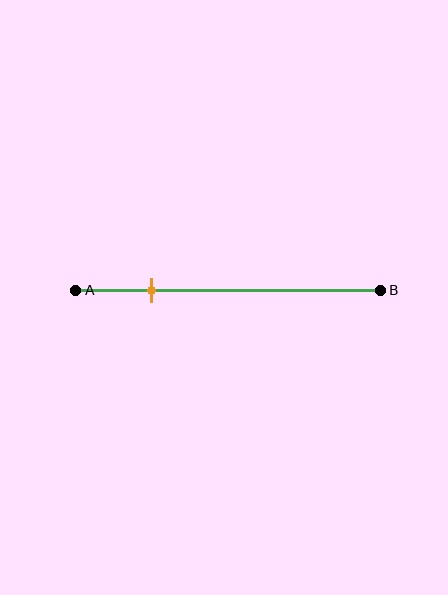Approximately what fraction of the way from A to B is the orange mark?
The orange mark is approximately 25% of the way from A to B.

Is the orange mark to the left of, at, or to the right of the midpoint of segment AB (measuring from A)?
The orange mark is to the left of the midpoint of segment AB.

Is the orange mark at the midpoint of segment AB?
No, the mark is at about 25% from A, not at the 50% midpoint.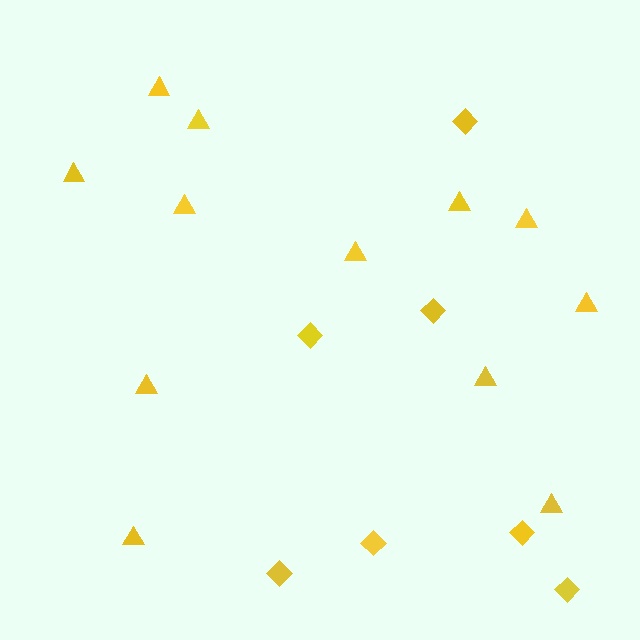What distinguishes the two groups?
There are 2 groups: one group of diamonds (7) and one group of triangles (12).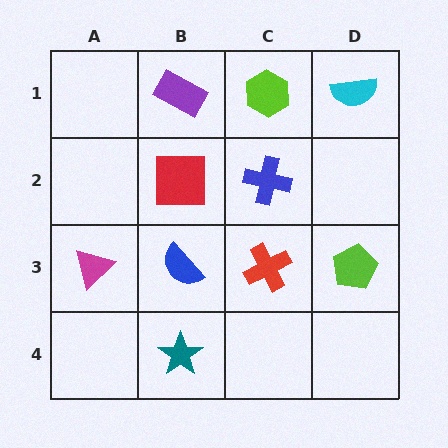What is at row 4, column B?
A teal star.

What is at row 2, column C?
A blue cross.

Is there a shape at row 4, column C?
No, that cell is empty.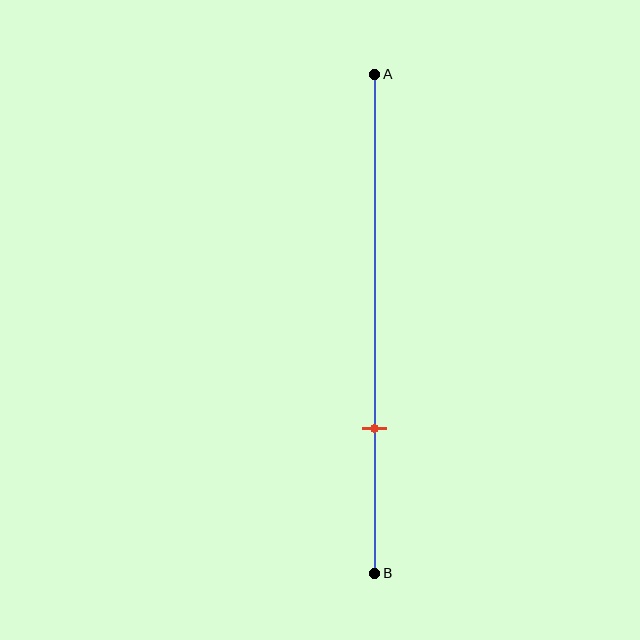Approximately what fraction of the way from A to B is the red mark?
The red mark is approximately 70% of the way from A to B.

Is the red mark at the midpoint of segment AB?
No, the mark is at about 70% from A, not at the 50% midpoint.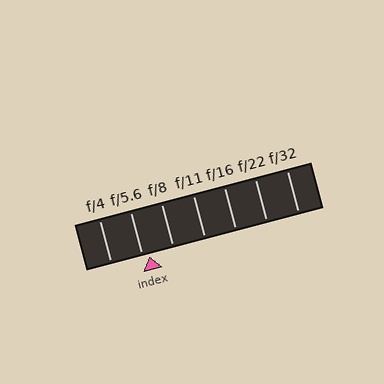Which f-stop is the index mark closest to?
The index mark is closest to f/5.6.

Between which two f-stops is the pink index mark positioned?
The index mark is between f/5.6 and f/8.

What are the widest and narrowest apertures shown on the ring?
The widest aperture shown is f/4 and the narrowest is f/32.